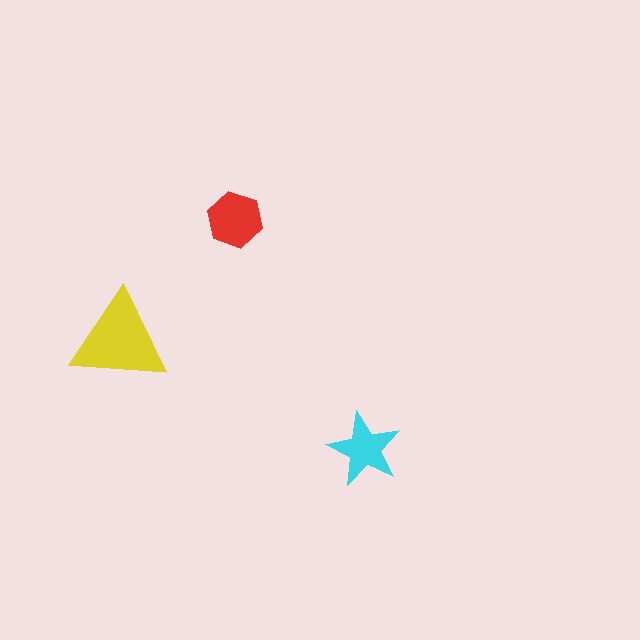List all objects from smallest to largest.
The cyan star, the red hexagon, the yellow triangle.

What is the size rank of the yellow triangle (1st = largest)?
1st.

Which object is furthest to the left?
The yellow triangle is leftmost.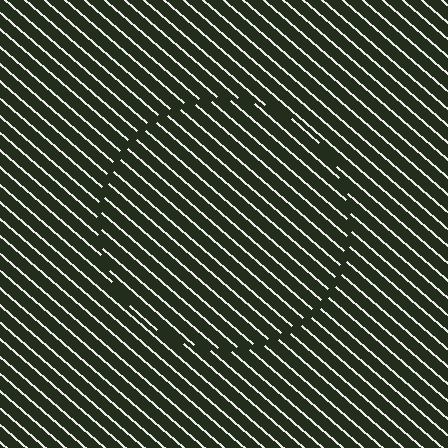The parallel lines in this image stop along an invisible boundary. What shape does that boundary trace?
An illusory circle. The interior of the shape contains the same grating, shifted by half a period — the contour is defined by the phase discontinuity where line-ends from the inner and outer gratings abut.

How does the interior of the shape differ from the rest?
The interior of the shape contains the same grating, shifted by half a period — the contour is defined by the phase discontinuity where line-ends from the inner and outer gratings abut.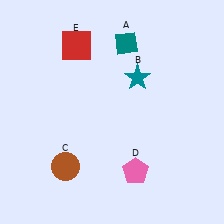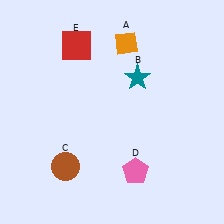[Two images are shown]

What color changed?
The diamond (A) changed from teal in Image 1 to orange in Image 2.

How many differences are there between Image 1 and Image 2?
There is 1 difference between the two images.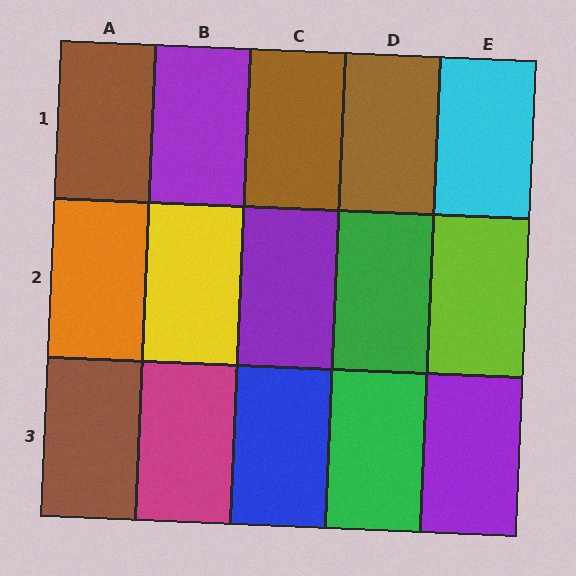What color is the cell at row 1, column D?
Brown.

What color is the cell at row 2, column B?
Yellow.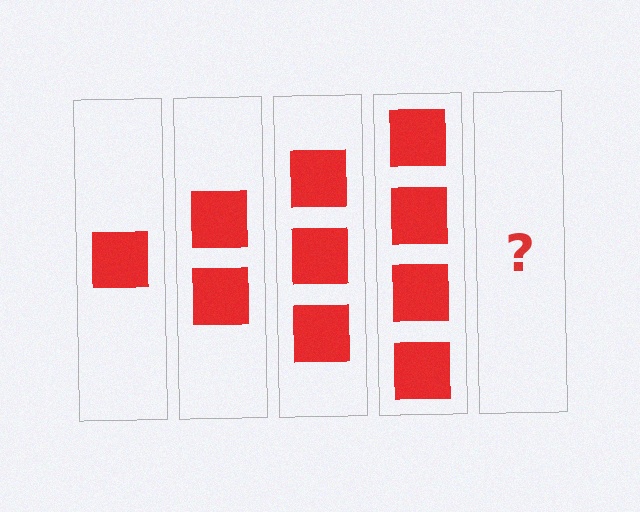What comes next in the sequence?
The next element should be 5 squares.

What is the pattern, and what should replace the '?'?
The pattern is that each step adds one more square. The '?' should be 5 squares.